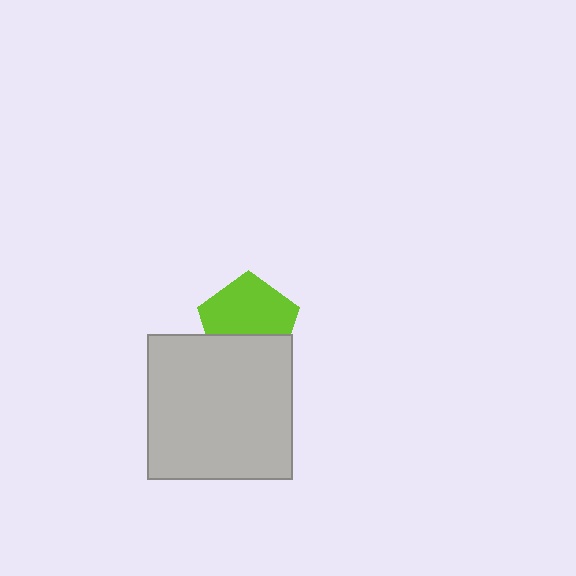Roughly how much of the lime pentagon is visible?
About half of it is visible (roughly 63%).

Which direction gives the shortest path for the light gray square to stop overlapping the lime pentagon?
Moving down gives the shortest separation.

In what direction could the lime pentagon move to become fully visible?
The lime pentagon could move up. That would shift it out from behind the light gray square entirely.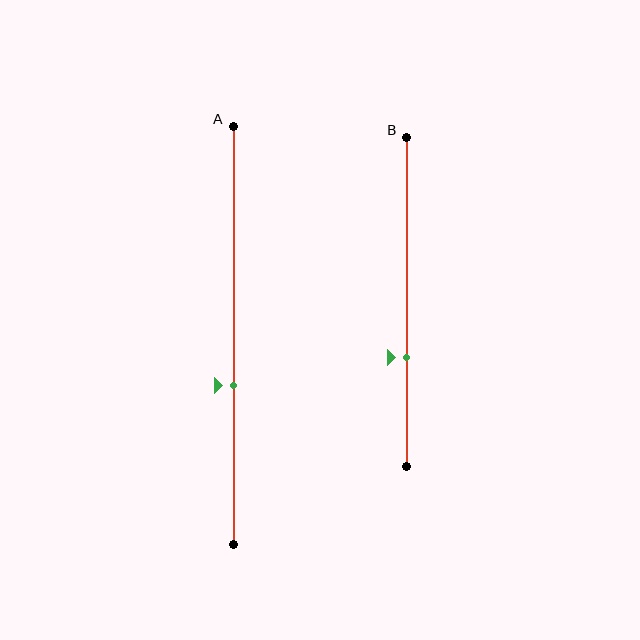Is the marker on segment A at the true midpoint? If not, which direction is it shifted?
No, the marker on segment A is shifted downward by about 12% of the segment length.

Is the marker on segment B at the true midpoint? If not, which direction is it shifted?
No, the marker on segment B is shifted downward by about 17% of the segment length.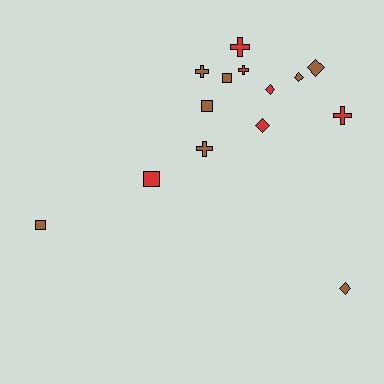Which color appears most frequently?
Brown, with 8 objects.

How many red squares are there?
There is 1 red square.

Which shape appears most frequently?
Cross, with 5 objects.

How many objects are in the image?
There are 14 objects.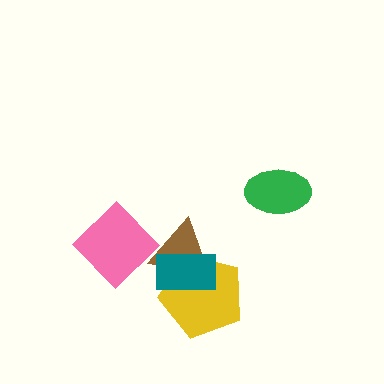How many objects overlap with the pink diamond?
1 object overlaps with the pink diamond.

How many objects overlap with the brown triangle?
3 objects overlap with the brown triangle.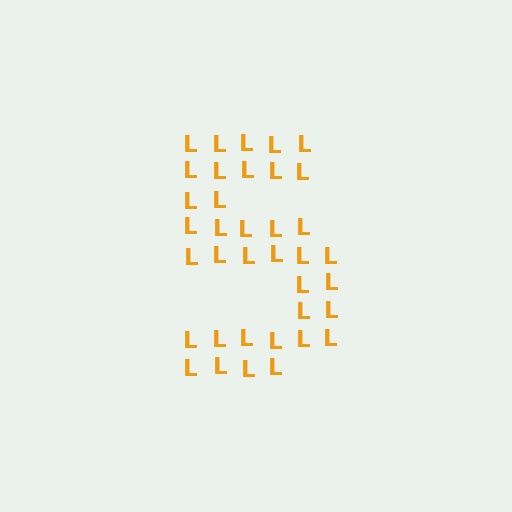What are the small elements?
The small elements are letter L's.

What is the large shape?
The large shape is the digit 5.